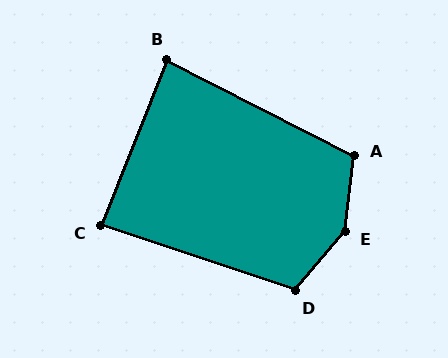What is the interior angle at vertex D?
Approximately 112 degrees (obtuse).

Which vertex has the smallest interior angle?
B, at approximately 85 degrees.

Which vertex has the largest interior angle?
E, at approximately 146 degrees.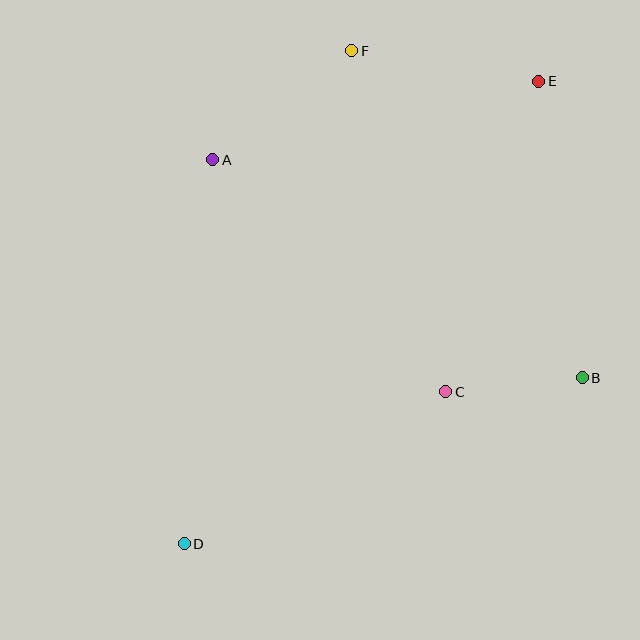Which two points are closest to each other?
Points B and C are closest to each other.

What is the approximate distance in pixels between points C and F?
The distance between C and F is approximately 354 pixels.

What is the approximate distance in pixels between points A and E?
The distance between A and E is approximately 335 pixels.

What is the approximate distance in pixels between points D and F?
The distance between D and F is approximately 521 pixels.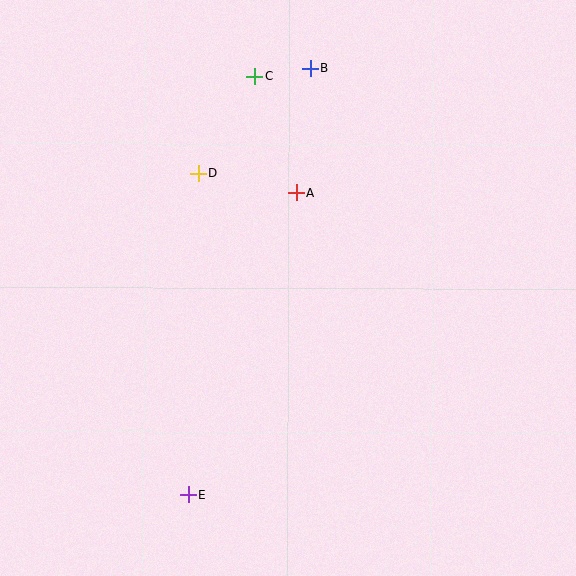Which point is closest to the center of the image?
Point A at (296, 193) is closest to the center.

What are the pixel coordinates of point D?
Point D is at (199, 173).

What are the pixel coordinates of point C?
Point C is at (255, 76).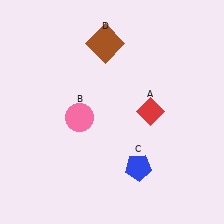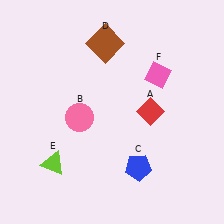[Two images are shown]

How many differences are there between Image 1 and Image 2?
There are 2 differences between the two images.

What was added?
A lime triangle (E), a pink diamond (F) were added in Image 2.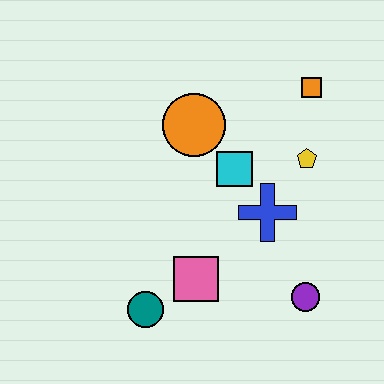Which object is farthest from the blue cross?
The teal circle is farthest from the blue cross.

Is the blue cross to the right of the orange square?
No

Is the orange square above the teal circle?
Yes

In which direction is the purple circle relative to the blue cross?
The purple circle is below the blue cross.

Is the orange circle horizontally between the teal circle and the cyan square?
Yes